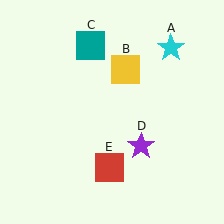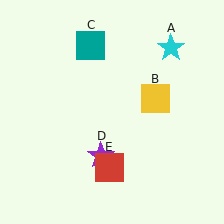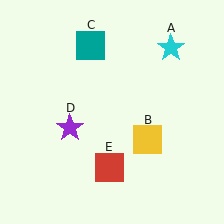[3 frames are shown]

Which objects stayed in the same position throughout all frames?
Cyan star (object A) and teal square (object C) and red square (object E) remained stationary.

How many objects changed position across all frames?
2 objects changed position: yellow square (object B), purple star (object D).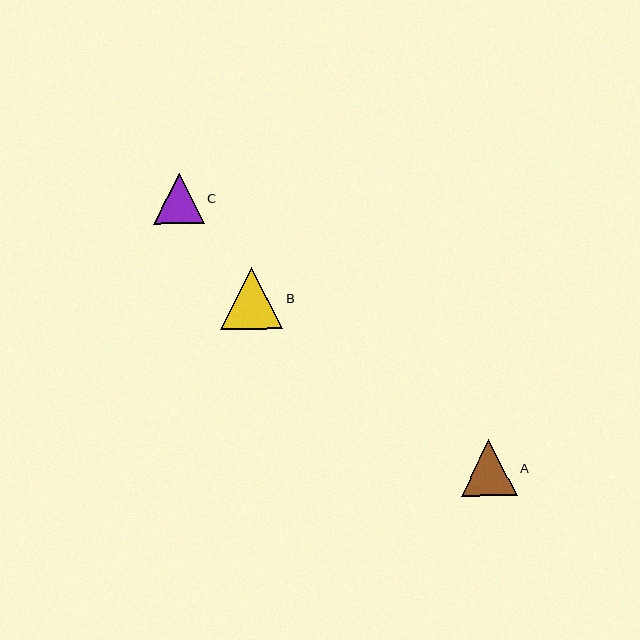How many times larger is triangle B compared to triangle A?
Triangle B is approximately 1.1 times the size of triangle A.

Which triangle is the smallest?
Triangle C is the smallest with a size of approximately 51 pixels.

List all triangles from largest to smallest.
From largest to smallest: B, A, C.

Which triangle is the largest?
Triangle B is the largest with a size of approximately 62 pixels.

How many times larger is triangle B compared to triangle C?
Triangle B is approximately 1.2 times the size of triangle C.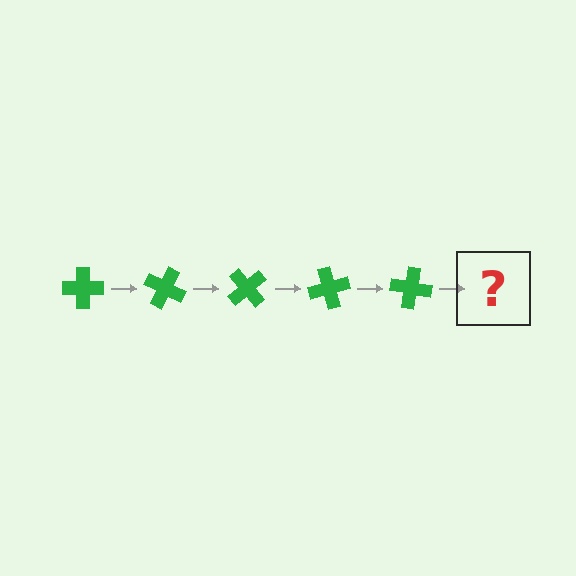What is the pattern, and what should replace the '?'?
The pattern is that the cross rotates 25 degrees each step. The '?' should be a green cross rotated 125 degrees.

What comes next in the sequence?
The next element should be a green cross rotated 125 degrees.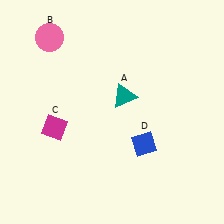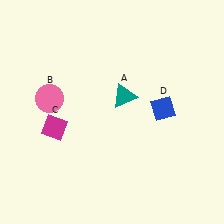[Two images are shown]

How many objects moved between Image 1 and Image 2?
2 objects moved between the two images.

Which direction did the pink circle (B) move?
The pink circle (B) moved down.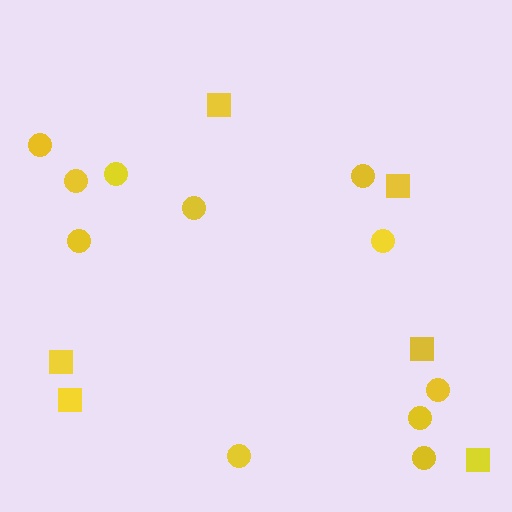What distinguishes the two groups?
There are 2 groups: one group of circles (11) and one group of squares (6).